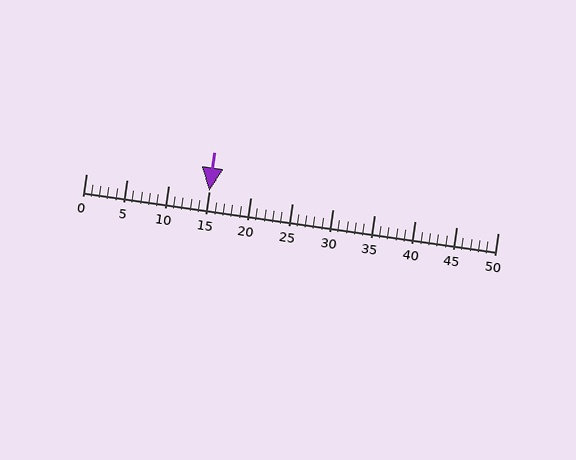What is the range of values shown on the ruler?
The ruler shows values from 0 to 50.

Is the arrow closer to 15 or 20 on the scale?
The arrow is closer to 15.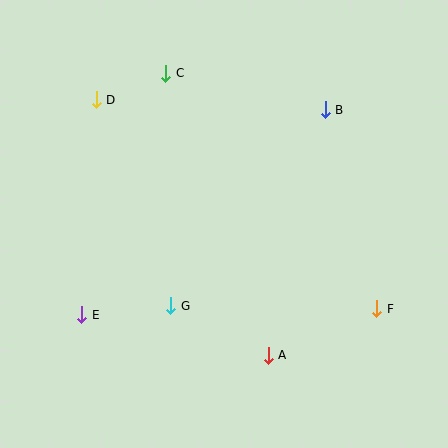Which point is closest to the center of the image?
Point G at (171, 306) is closest to the center.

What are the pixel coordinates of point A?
Point A is at (268, 355).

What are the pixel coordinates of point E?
Point E is at (82, 315).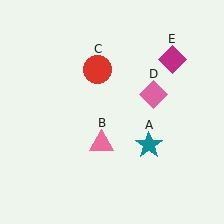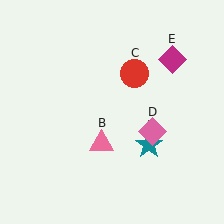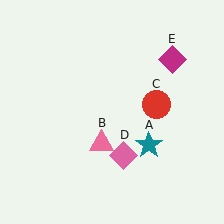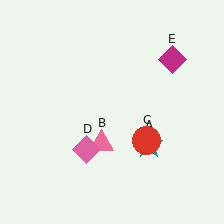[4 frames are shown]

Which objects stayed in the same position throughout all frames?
Teal star (object A) and pink triangle (object B) and magenta diamond (object E) remained stationary.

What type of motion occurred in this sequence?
The red circle (object C), pink diamond (object D) rotated clockwise around the center of the scene.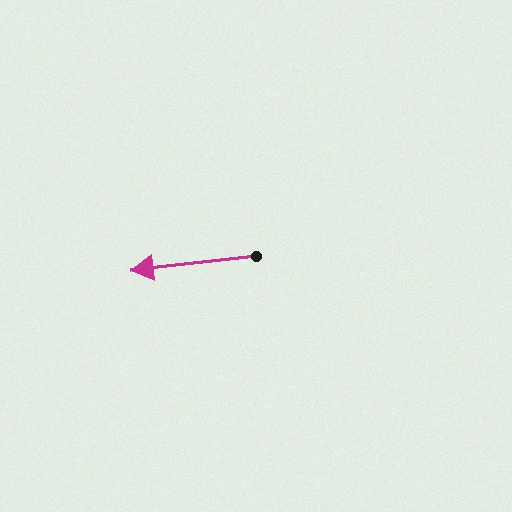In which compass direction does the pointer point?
West.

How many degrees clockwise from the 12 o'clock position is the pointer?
Approximately 264 degrees.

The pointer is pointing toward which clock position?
Roughly 9 o'clock.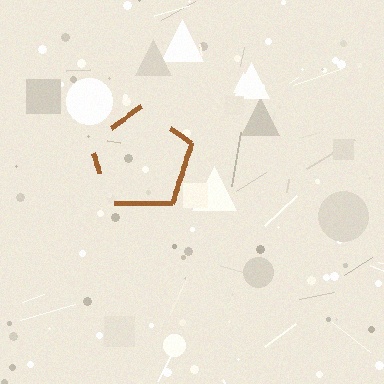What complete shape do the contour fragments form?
The contour fragments form a pentagon.